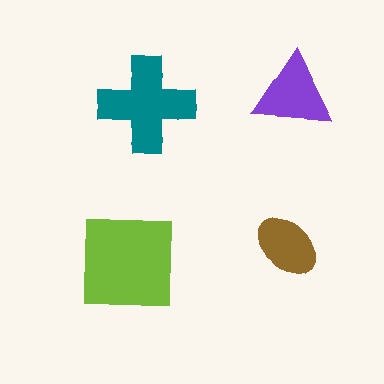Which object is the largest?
The lime square.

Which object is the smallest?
The brown ellipse.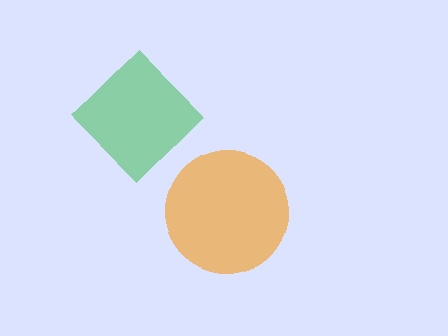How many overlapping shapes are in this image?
There are 2 overlapping shapes in the image.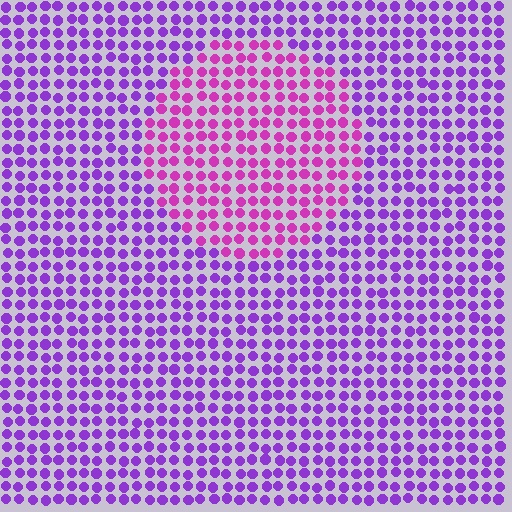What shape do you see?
I see a circle.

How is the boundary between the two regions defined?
The boundary is defined purely by a slight shift in hue (about 35 degrees). Spacing, size, and orientation are identical on both sides.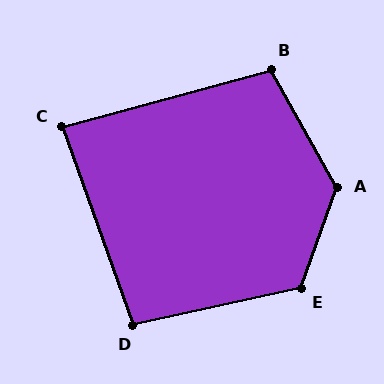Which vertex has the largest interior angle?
A, at approximately 131 degrees.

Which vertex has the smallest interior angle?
C, at approximately 85 degrees.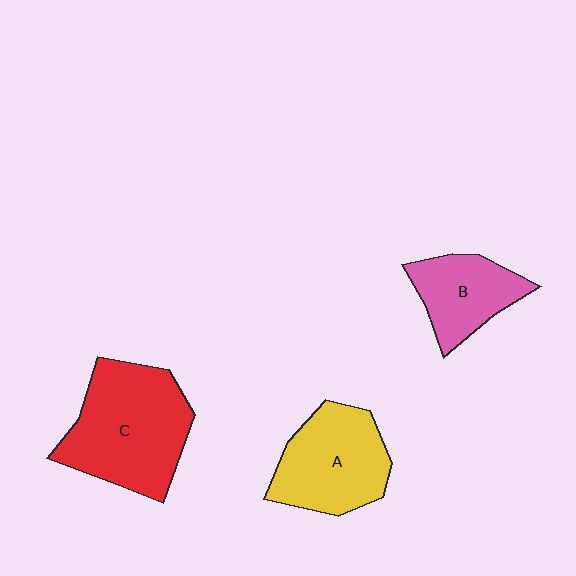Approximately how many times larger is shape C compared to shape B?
Approximately 1.8 times.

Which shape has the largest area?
Shape C (red).